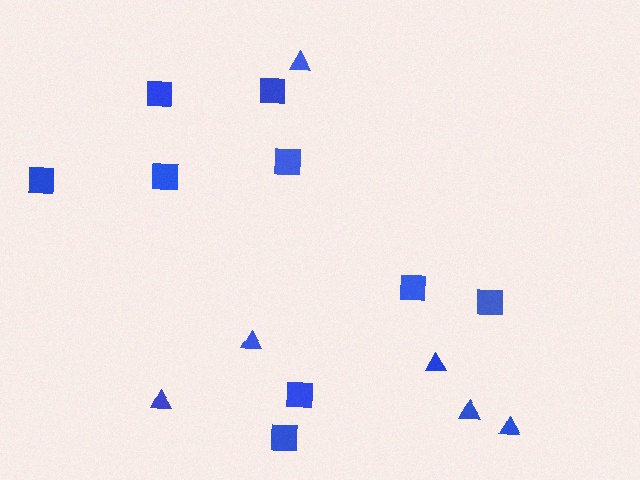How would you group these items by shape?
There are 2 groups: one group of triangles (6) and one group of squares (9).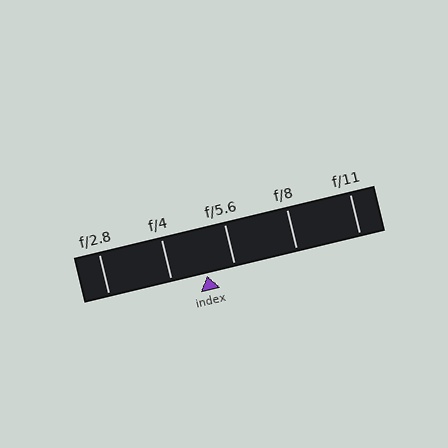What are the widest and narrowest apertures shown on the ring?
The widest aperture shown is f/2.8 and the narrowest is f/11.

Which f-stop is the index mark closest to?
The index mark is closest to f/5.6.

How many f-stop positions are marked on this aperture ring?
There are 5 f-stop positions marked.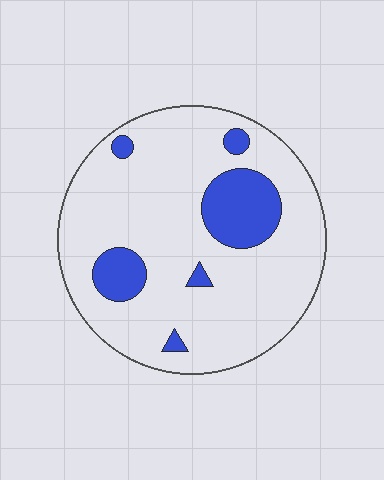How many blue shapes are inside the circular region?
6.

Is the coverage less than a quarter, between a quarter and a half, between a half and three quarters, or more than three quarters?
Less than a quarter.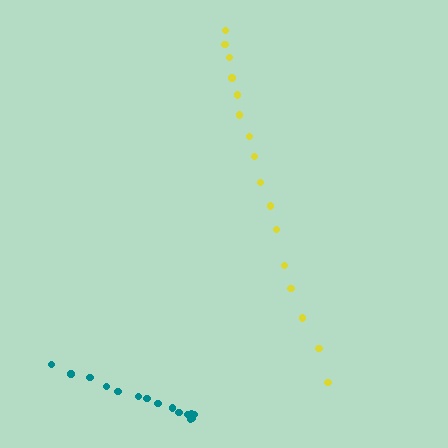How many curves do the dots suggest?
There are 2 distinct paths.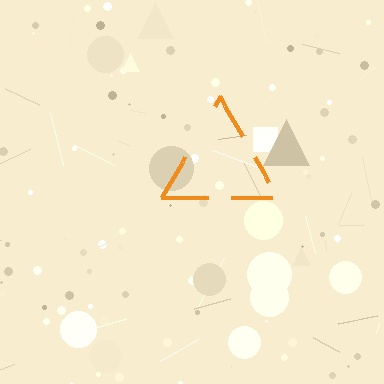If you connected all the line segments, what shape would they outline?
They would outline a triangle.